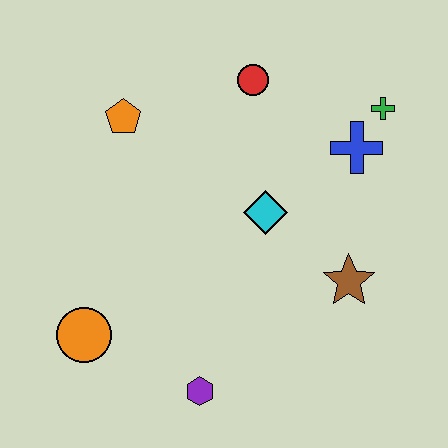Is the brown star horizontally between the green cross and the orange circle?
Yes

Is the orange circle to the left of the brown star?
Yes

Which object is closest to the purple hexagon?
The orange circle is closest to the purple hexagon.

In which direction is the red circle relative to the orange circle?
The red circle is above the orange circle.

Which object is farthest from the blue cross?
The orange circle is farthest from the blue cross.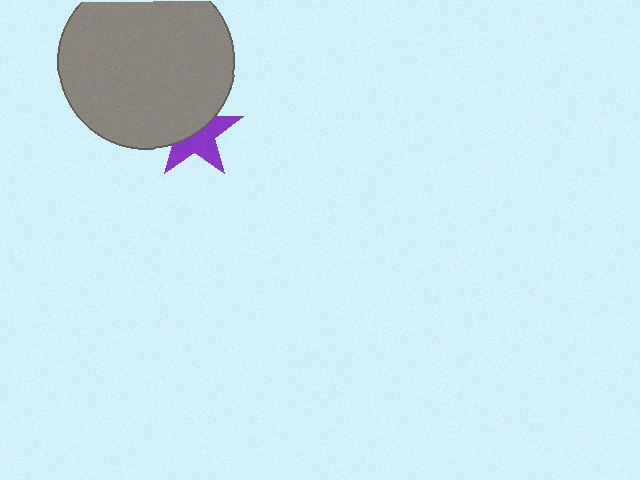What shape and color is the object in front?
The object in front is a gray circle.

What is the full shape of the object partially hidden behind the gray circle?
The partially hidden object is a purple star.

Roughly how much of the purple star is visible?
About half of it is visible (roughly 53%).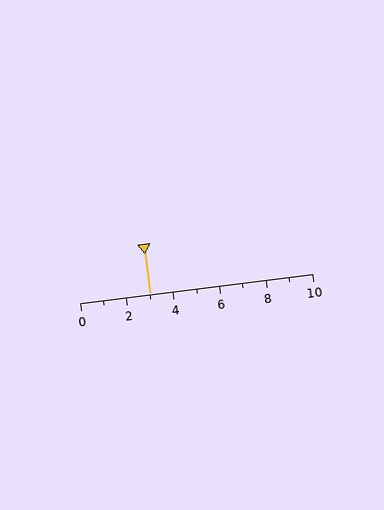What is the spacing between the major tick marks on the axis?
The major ticks are spaced 2 apart.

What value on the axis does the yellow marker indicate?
The marker indicates approximately 3.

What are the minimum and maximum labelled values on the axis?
The axis runs from 0 to 10.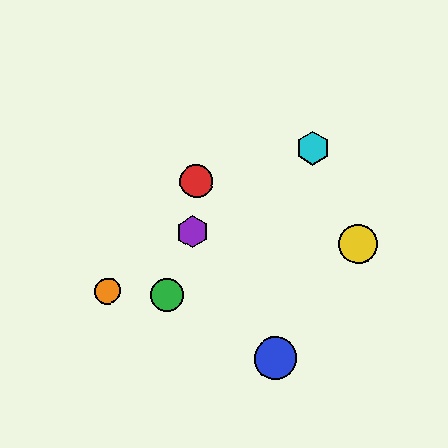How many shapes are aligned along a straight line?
3 shapes (the purple hexagon, the orange circle, the cyan hexagon) are aligned along a straight line.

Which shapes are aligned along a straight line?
The purple hexagon, the orange circle, the cyan hexagon are aligned along a straight line.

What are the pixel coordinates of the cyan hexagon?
The cyan hexagon is at (313, 148).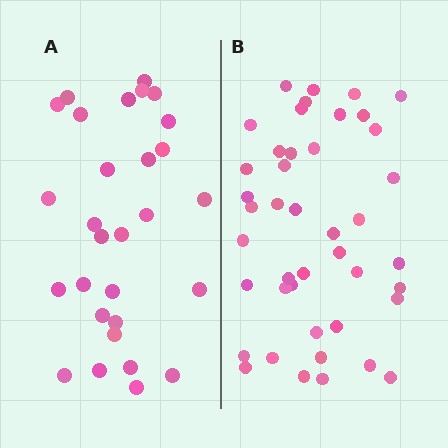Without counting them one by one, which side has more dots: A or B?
Region B (the right region) has more dots.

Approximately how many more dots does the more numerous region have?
Region B has approximately 15 more dots than region A.